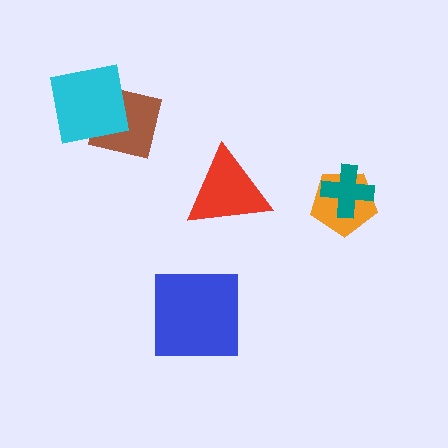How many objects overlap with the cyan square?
1 object overlaps with the cyan square.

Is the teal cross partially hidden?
No, no other shape covers it.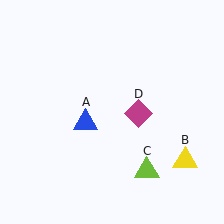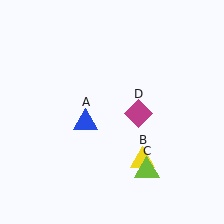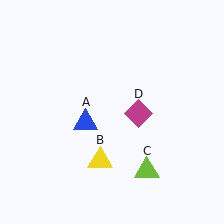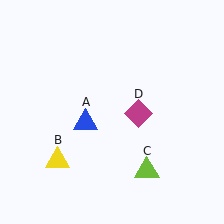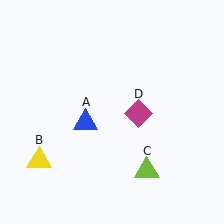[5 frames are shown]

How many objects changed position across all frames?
1 object changed position: yellow triangle (object B).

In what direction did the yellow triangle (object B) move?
The yellow triangle (object B) moved left.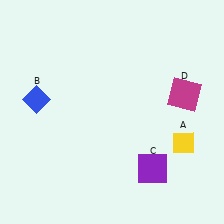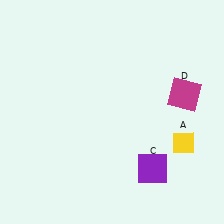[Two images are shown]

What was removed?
The blue diamond (B) was removed in Image 2.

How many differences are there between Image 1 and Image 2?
There is 1 difference between the two images.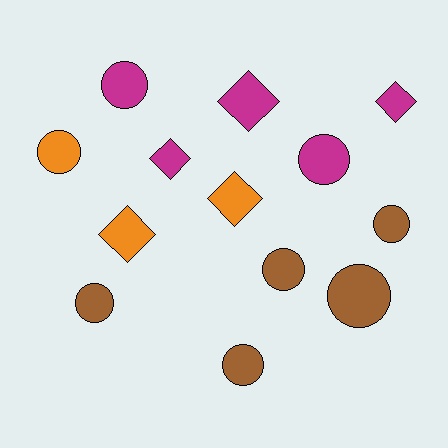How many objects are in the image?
There are 13 objects.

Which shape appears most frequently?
Circle, with 8 objects.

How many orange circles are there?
There is 1 orange circle.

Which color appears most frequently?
Brown, with 5 objects.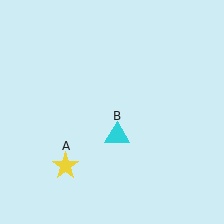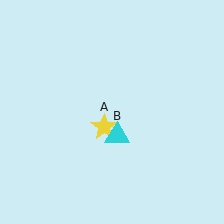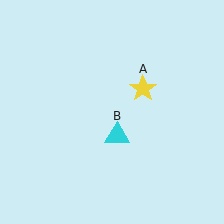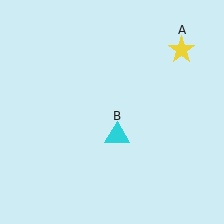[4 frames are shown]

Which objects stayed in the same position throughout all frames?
Cyan triangle (object B) remained stationary.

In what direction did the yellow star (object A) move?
The yellow star (object A) moved up and to the right.